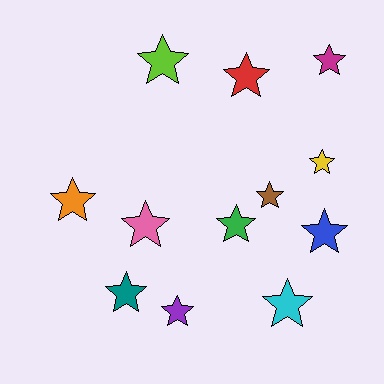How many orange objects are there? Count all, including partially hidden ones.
There is 1 orange object.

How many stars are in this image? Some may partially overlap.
There are 12 stars.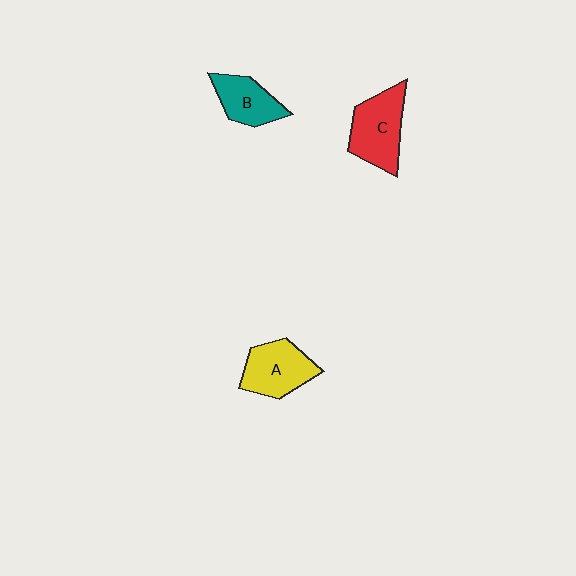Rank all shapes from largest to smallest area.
From largest to smallest: C (red), A (yellow), B (teal).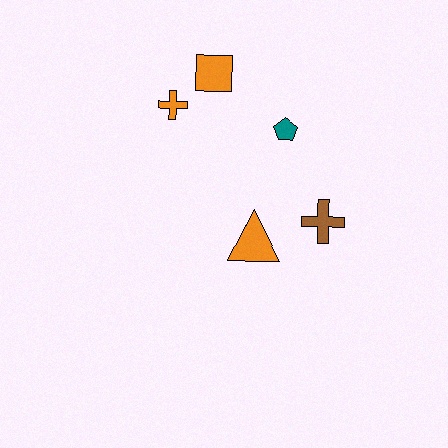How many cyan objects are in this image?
There are no cyan objects.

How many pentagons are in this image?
There is 1 pentagon.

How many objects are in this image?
There are 5 objects.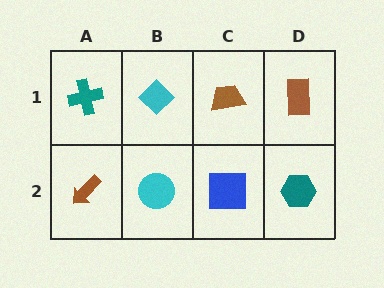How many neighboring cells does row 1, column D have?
2.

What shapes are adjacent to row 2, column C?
A brown trapezoid (row 1, column C), a cyan circle (row 2, column B), a teal hexagon (row 2, column D).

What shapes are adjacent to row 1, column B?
A cyan circle (row 2, column B), a teal cross (row 1, column A), a brown trapezoid (row 1, column C).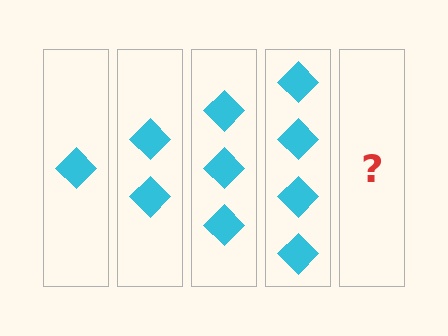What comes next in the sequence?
The next element should be 5 diamonds.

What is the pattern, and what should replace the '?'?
The pattern is that each step adds one more diamond. The '?' should be 5 diamonds.